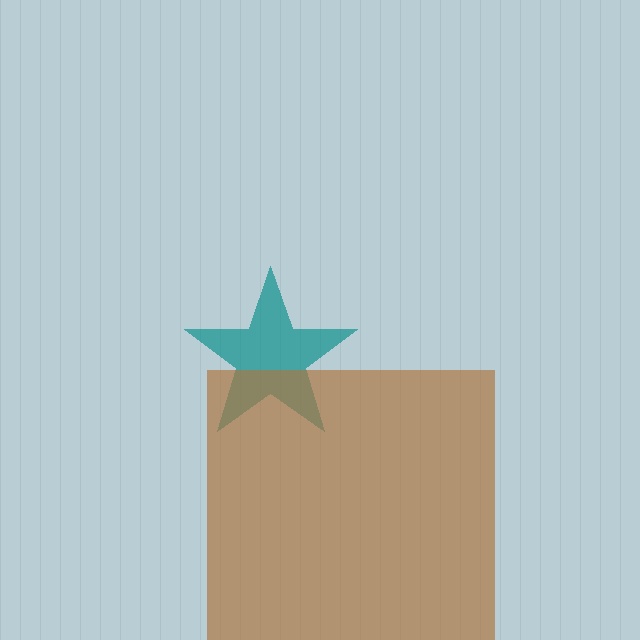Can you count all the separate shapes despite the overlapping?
Yes, there are 2 separate shapes.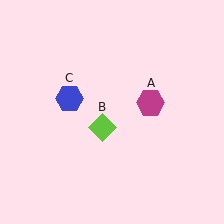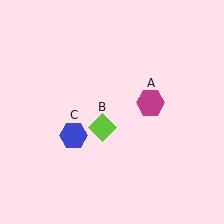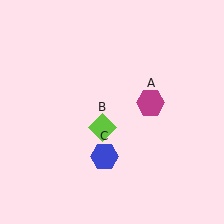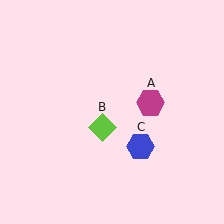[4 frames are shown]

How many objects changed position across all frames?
1 object changed position: blue hexagon (object C).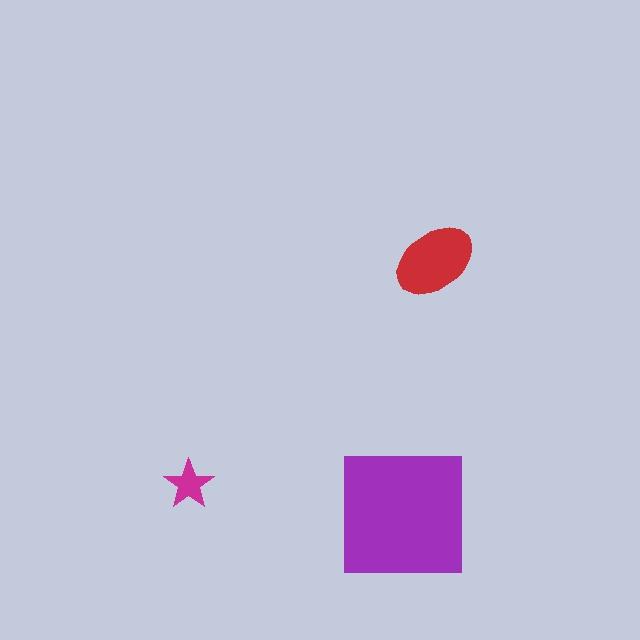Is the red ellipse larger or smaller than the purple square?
Smaller.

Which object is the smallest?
The magenta star.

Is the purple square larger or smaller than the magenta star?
Larger.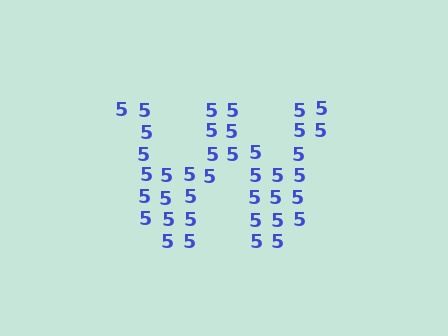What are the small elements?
The small elements are digit 5's.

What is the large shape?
The large shape is the letter W.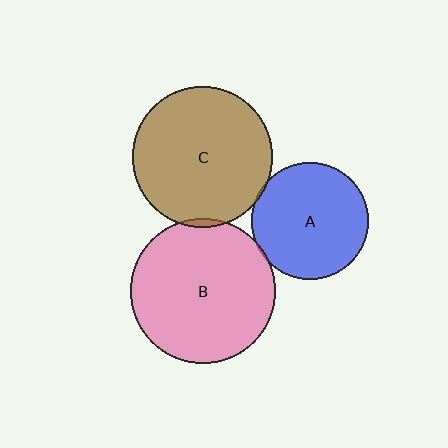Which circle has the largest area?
Circle B (pink).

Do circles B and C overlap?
Yes.